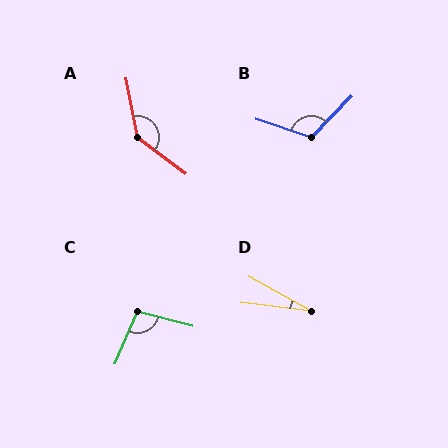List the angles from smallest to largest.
D (23°), C (99°), B (116°), A (138°).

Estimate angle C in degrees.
Approximately 99 degrees.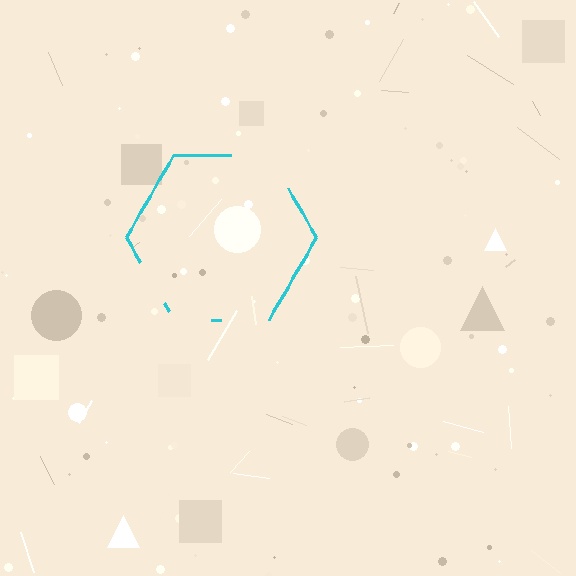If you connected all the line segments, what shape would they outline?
They would outline a hexagon.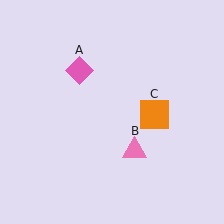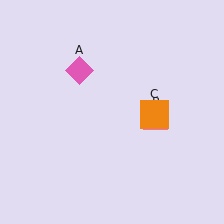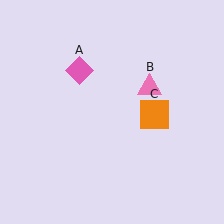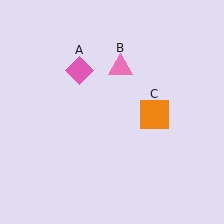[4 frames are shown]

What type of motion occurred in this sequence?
The pink triangle (object B) rotated counterclockwise around the center of the scene.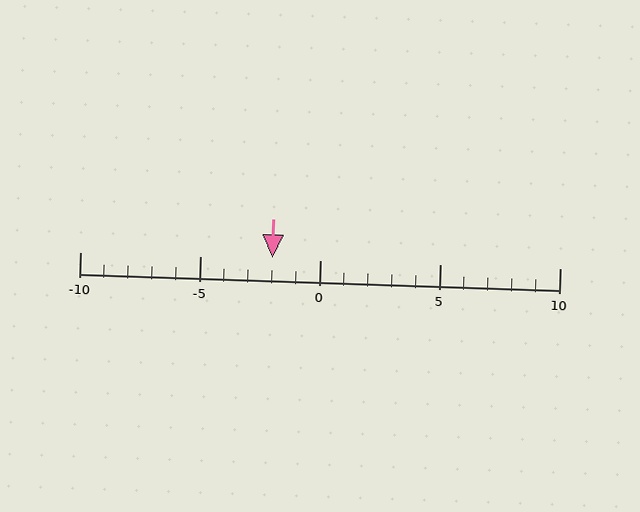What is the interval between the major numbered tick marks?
The major tick marks are spaced 5 units apart.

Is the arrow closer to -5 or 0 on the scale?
The arrow is closer to 0.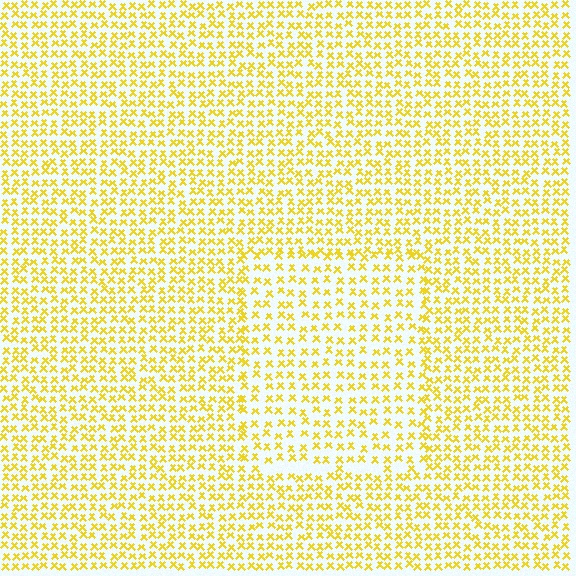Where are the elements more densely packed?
The elements are more densely packed outside the rectangle boundary.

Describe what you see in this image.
The image contains small yellow elements arranged at two different densities. A rectangle-shaped region is visible where the elements are less densely packed than the surrounding area.